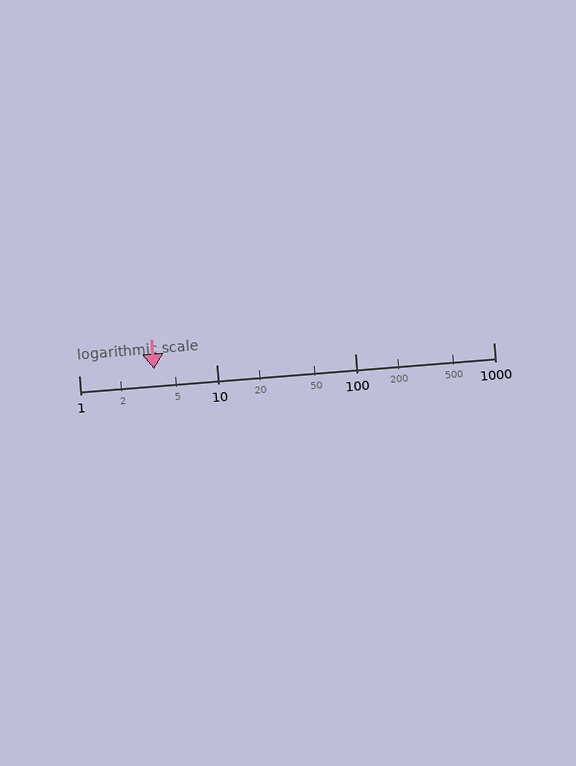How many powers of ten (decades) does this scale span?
The scale spans 3 decades, from 1 to 1000.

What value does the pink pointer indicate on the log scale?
The pointer indicates approximately 3.5.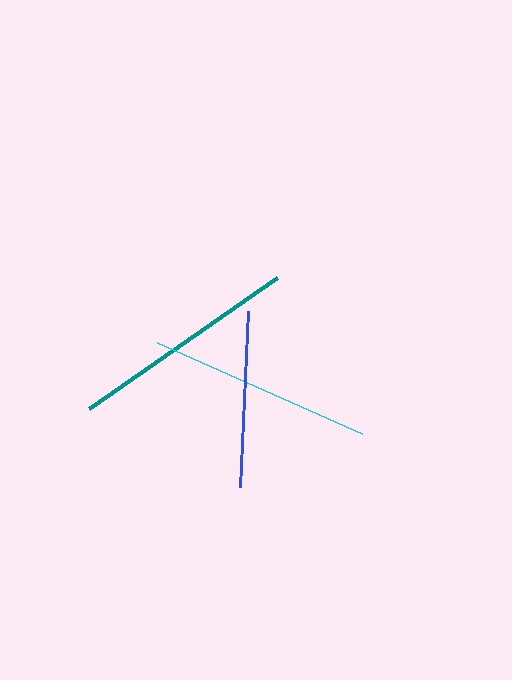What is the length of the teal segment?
The teal segment is approximately 229 pixels long.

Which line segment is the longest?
The teal line is the longest at approximately 229 pixels.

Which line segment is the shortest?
The blue line is the shortest at approximately 176 pixels.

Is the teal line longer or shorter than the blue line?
The teal line is longer than the blue line.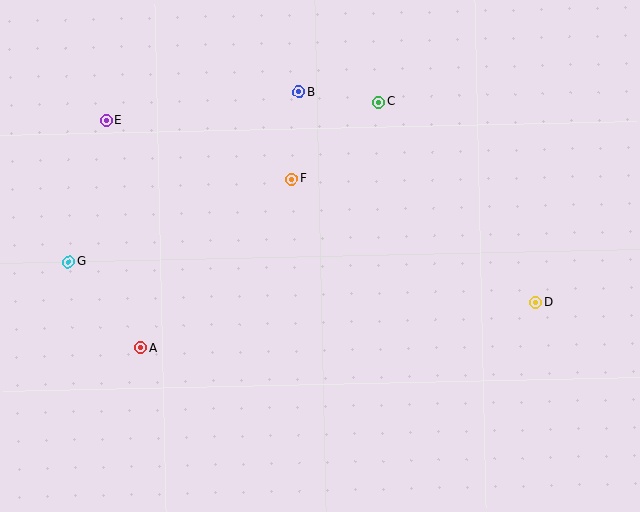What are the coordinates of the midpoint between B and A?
The midpoint between B and A is at (220, 220).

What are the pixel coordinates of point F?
Point F is at (292, 179).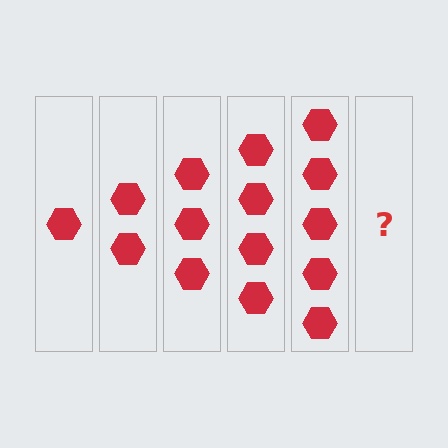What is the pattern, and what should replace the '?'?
The pattern is that each step adds one more hexagon. The '?' should be 6 hexagons.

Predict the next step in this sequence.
The next step is 6 hexagons.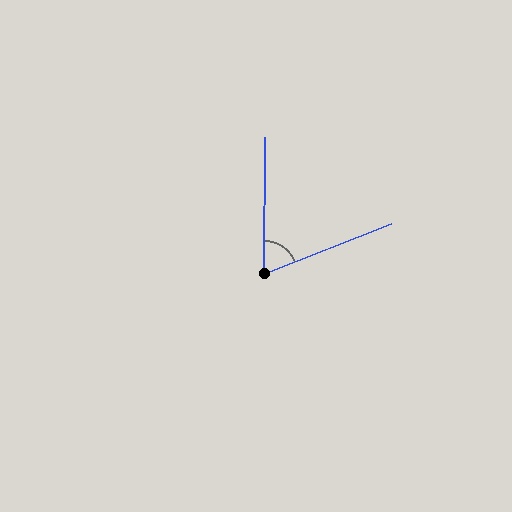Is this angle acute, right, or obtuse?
It is acute.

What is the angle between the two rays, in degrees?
Approximately 68 degrees.